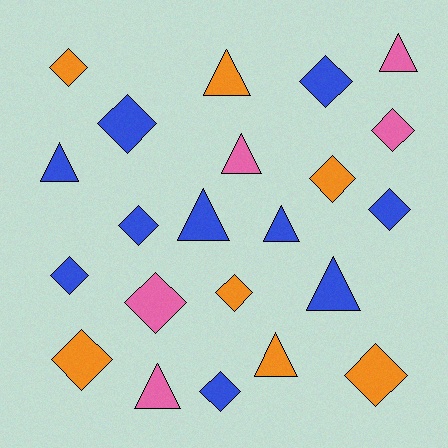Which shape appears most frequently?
Diamond, with 13 objects.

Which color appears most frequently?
Blue, with 10 objects.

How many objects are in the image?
There are 22 objects.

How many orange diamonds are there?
There are 5 orange diamonds.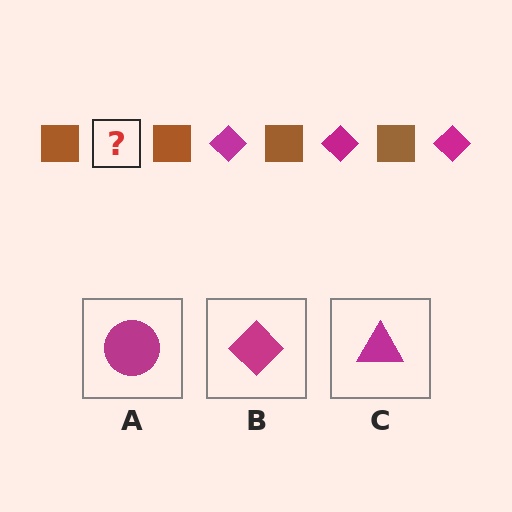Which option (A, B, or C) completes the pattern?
B.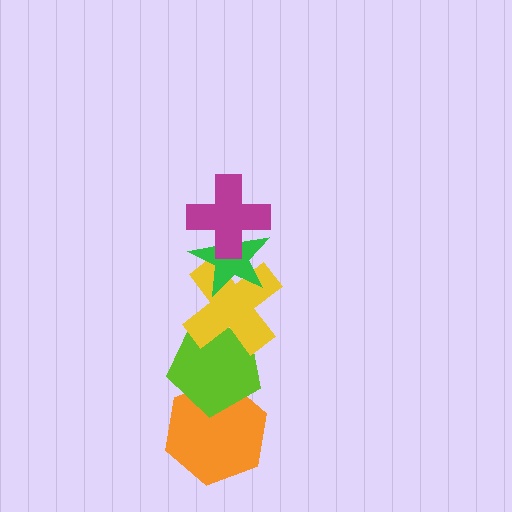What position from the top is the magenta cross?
The magenta cross is 1st from the top.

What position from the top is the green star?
The green star is 2nd from the top.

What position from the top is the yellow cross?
The yellow cross is 3rd from the top.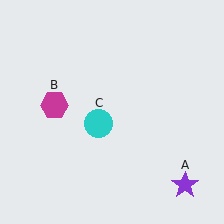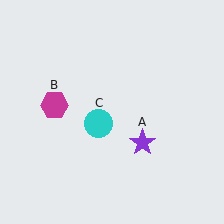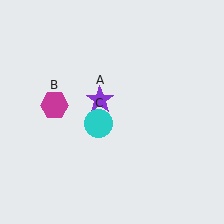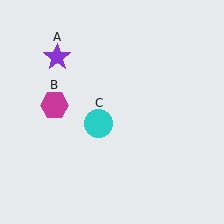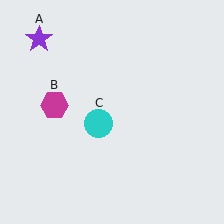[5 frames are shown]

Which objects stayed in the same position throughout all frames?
Magenta hexagon (object B) and cyan circle (object C) remained stationary.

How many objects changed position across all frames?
1 object changed position: purple star (object A).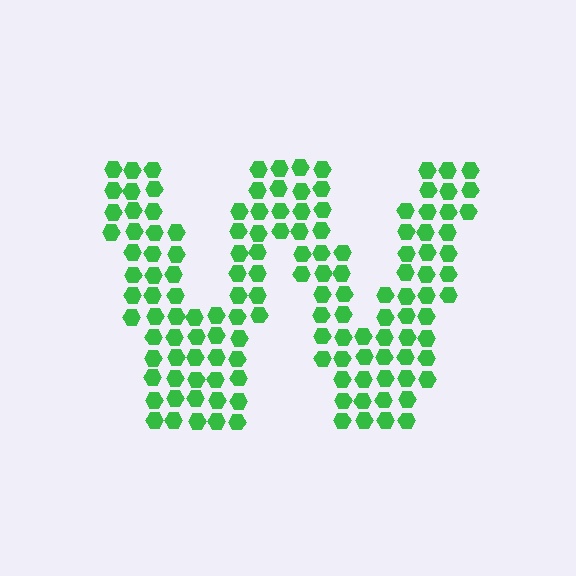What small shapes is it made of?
It is made of small hexagons.